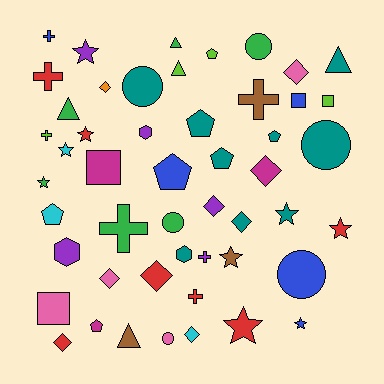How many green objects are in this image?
There are 6 green objects.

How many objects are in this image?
There are 50 objects.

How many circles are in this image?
There are 6 circles.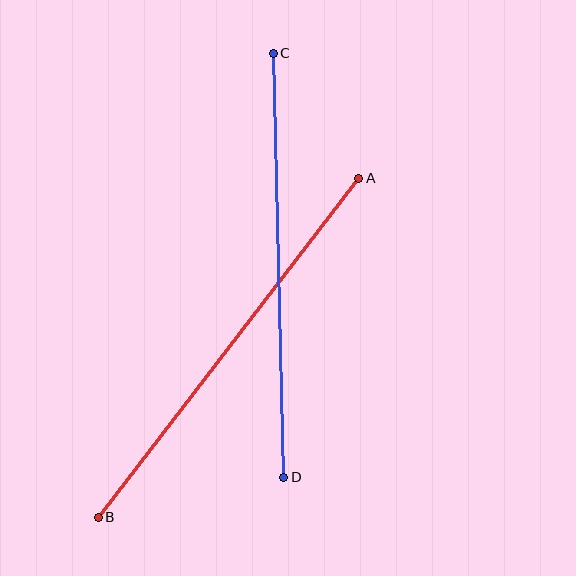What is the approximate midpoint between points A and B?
The midpoint is at approximately (228, 348) pixels.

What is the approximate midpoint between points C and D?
The midpoint is at approximately (278, 265) pixels.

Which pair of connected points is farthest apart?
Points A and B are farthest apart.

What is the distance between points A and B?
The distance is approximately 427 pixels.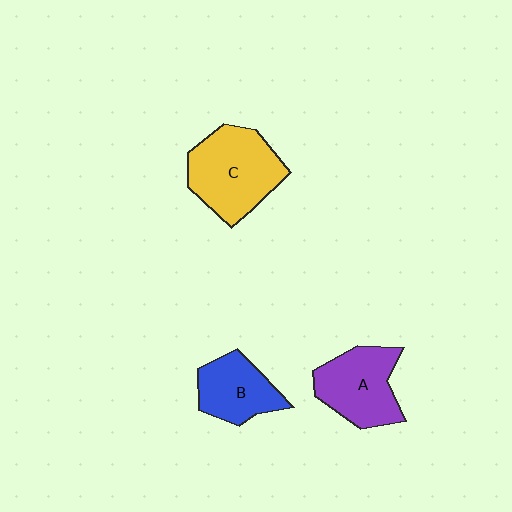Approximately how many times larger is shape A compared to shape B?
Approximately 1.2 times.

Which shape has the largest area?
Shape C (yellow).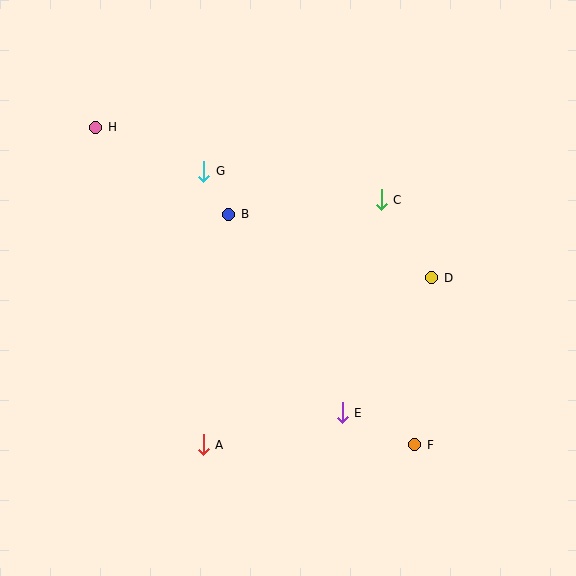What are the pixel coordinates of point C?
Point C is at (381, 200).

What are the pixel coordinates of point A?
Point A is at (203, 445).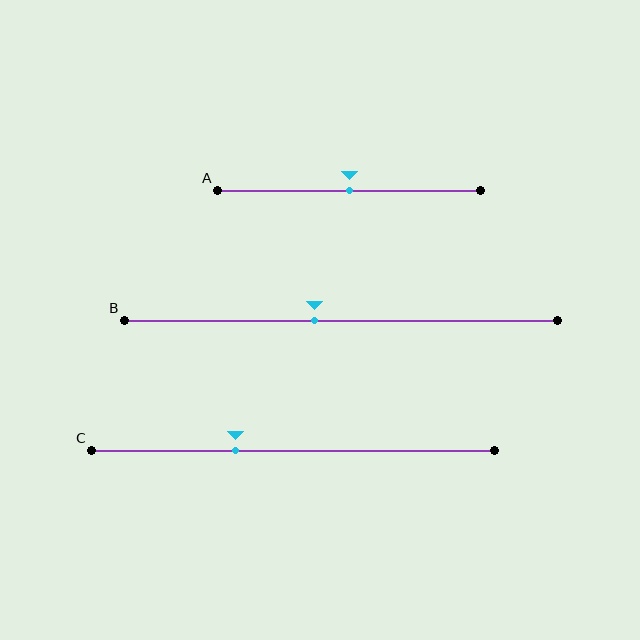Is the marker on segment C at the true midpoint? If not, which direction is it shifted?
No, the marker on segment C is shifted to the left by about 14% of the segment length.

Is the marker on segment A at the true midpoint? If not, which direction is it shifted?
Yes, the marker on segment A is at the true midpoint.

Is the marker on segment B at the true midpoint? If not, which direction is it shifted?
No, the marker on segment B is shifted to the left by about 6% of the segment length.